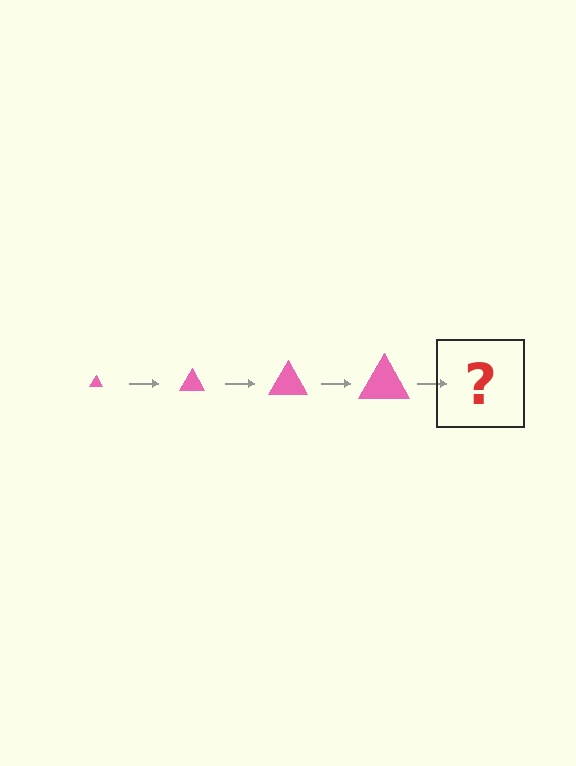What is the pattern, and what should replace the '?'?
The pattern is that the triangle gets progressively larger each step. The '?' should be a pink triangle, larger than the previous one.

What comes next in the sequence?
The next element should be a pink triangle, larger than the previous one.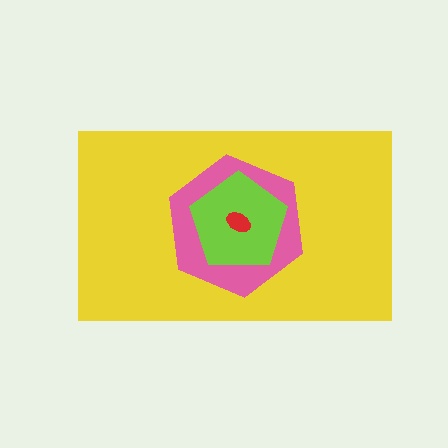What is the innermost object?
The red ellipse.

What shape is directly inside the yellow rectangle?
The pink hexagon.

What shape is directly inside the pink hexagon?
The lime pentagon.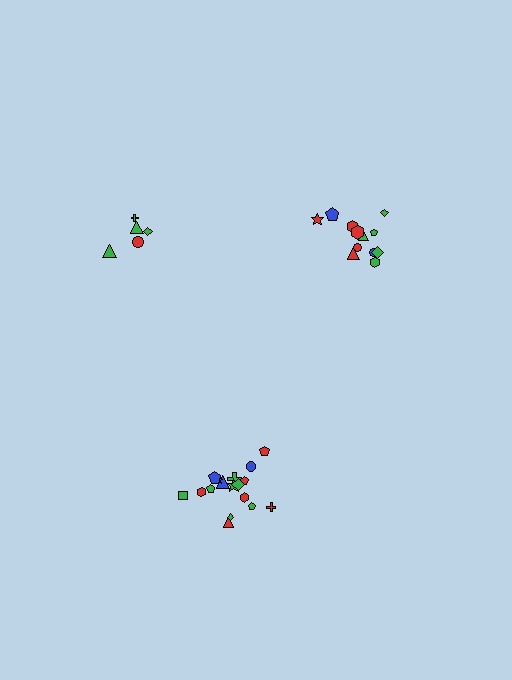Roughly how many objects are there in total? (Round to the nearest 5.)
Roughly 35 objects in total.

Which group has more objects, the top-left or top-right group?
The top-right group.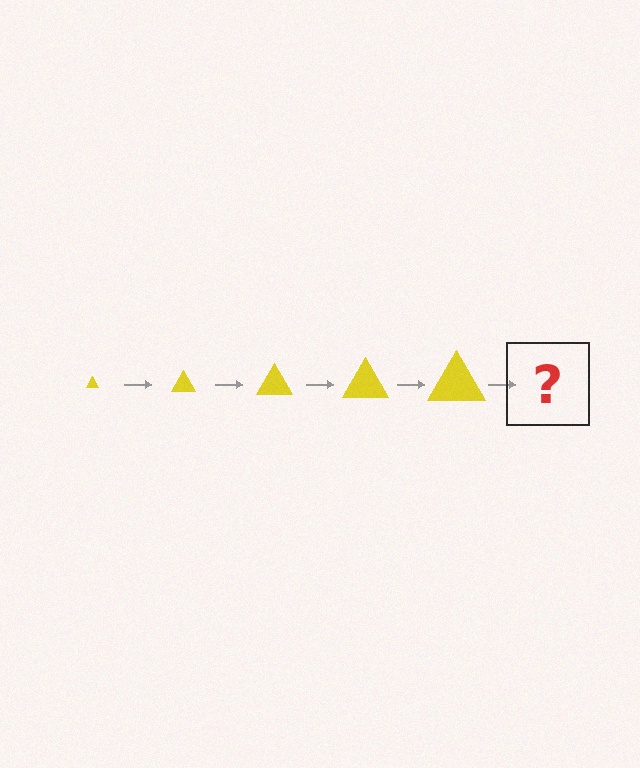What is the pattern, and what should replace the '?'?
The pattern is that the triangle gets progressively larger each step. The '?' should be a yellow triangle, larger than the previous one.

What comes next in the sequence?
The next element should be a yellow triangle, larger than the previous one.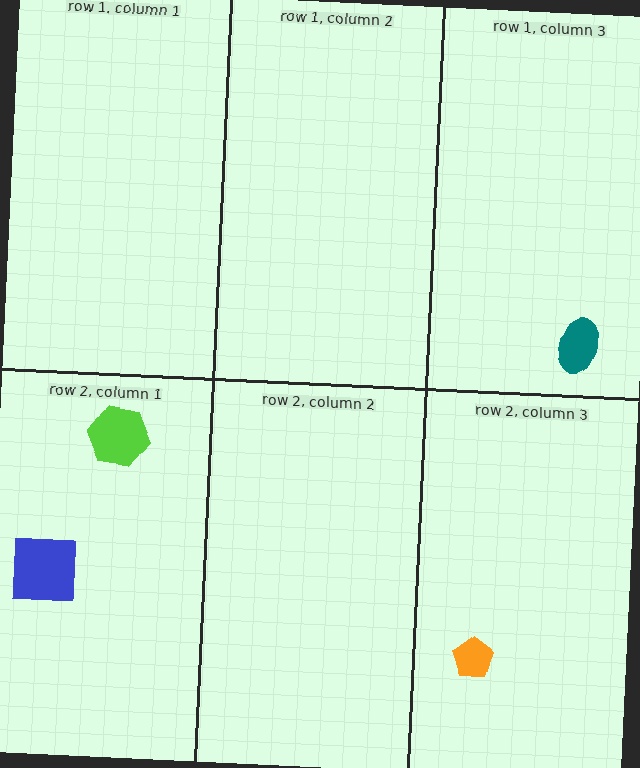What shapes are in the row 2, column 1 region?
The blue square, the lime hexagon.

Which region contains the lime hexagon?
The row 2, column 1 region.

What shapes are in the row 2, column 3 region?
The orange pentagon.